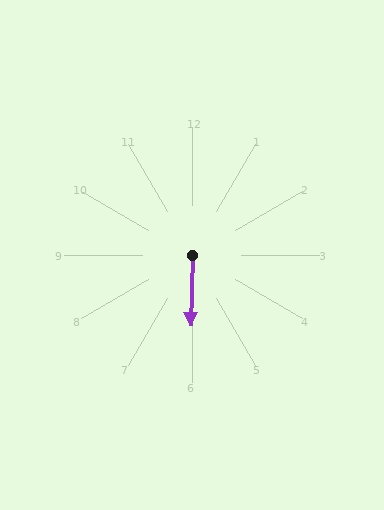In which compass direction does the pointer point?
South.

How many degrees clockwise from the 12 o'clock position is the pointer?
Approximately 181 degrees.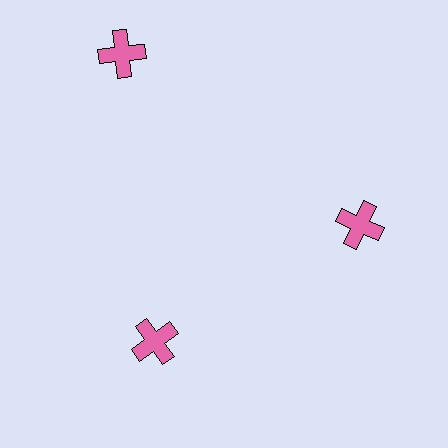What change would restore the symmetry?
The symmetry would be restored by moving it inward, back onto the ring so that all 3 crosses sit at equal angles and equal distance from the center.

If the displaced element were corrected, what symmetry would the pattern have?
It would have 3-fold rotational symmetry — the pattern would map onto itself every 120 degrees.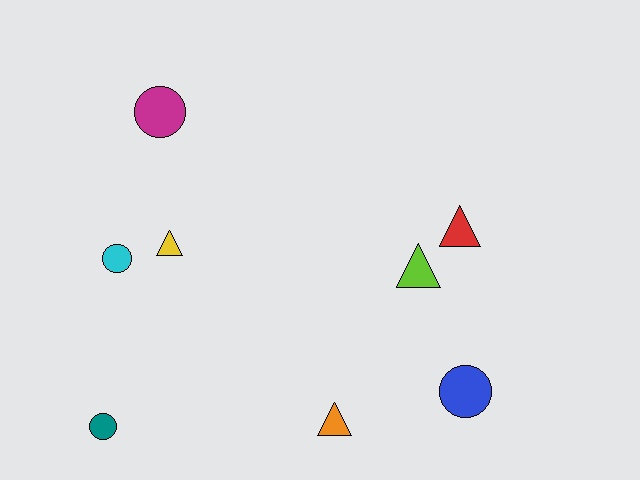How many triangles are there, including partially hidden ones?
There are 4 triangles.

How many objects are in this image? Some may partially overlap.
There are 8 objects.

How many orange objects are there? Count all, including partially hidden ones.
There is 1 orange object.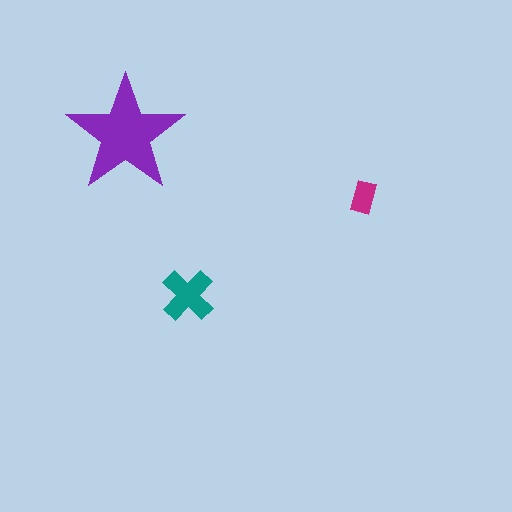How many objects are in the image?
There are 3 objects in the image.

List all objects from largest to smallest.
The purple star, the teal cross, the magenta rectangle.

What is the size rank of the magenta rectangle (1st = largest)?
3rd.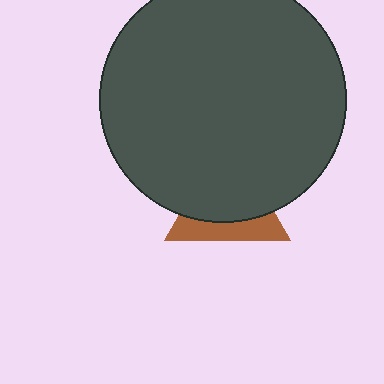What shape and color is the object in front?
The object in front is a dark gray circle.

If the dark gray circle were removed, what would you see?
You would see the complete brown triangle.